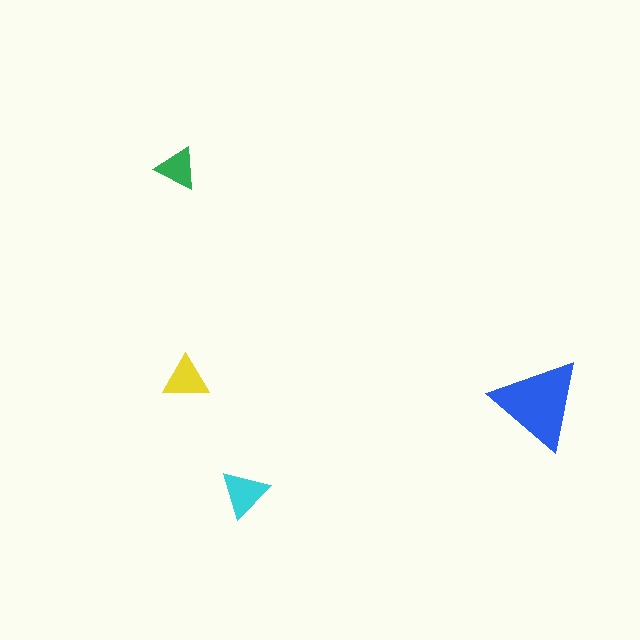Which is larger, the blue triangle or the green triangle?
The blue one.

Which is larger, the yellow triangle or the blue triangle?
The blue one.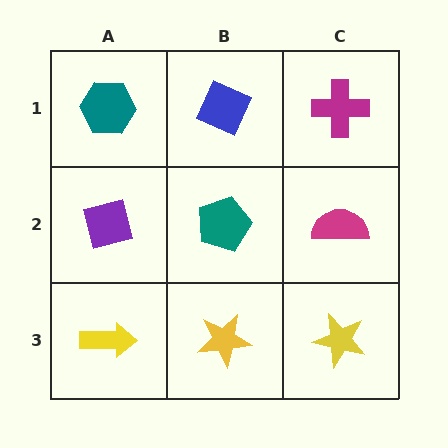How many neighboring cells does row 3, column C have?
2.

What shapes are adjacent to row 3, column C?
A magenta semicircle (row 2, column C), a yellow star (row 3, column B).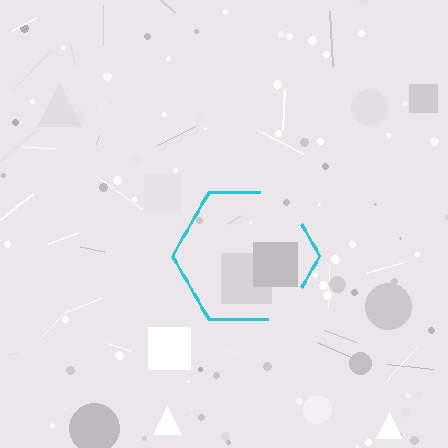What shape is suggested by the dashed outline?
The dashed outline suggests a hexagon.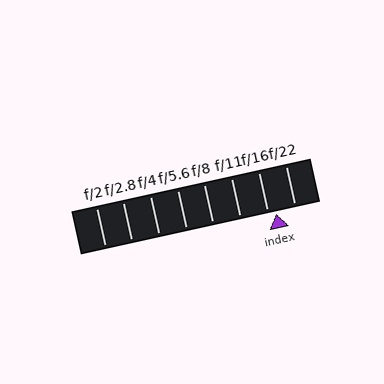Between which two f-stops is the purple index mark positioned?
The index mark is between f/16 and f/22.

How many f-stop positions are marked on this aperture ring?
There are 8 f-stop positions marked.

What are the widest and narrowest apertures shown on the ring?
The widest aperture shown is f/2 and the narrowest is f/22.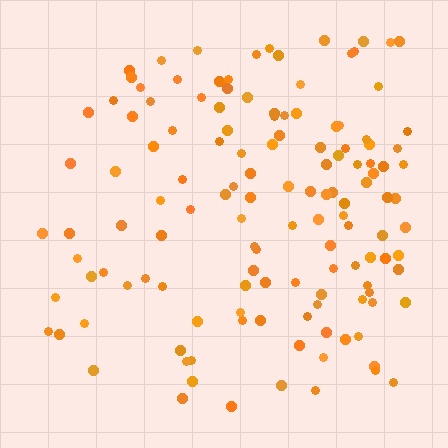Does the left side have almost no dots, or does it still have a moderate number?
Still a moderate number, just noticeably fewer than the right.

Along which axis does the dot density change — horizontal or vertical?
Horizontal.